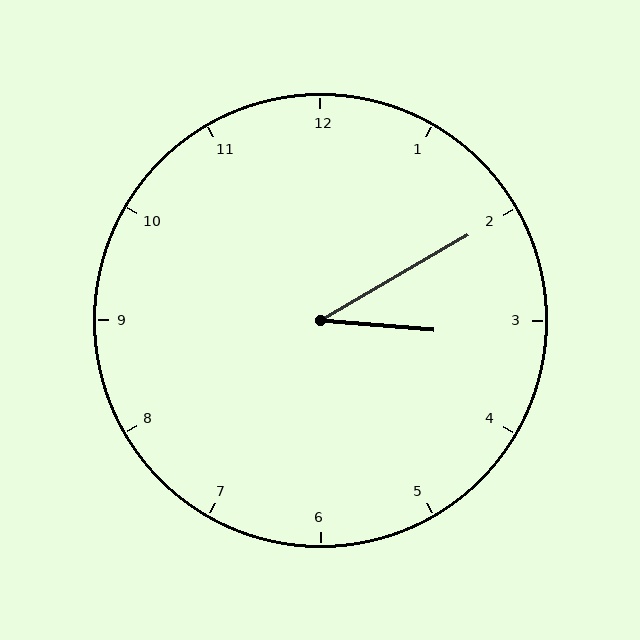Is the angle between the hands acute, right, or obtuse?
It is acute.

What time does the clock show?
3:10.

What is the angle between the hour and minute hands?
Approximately 35 degrees.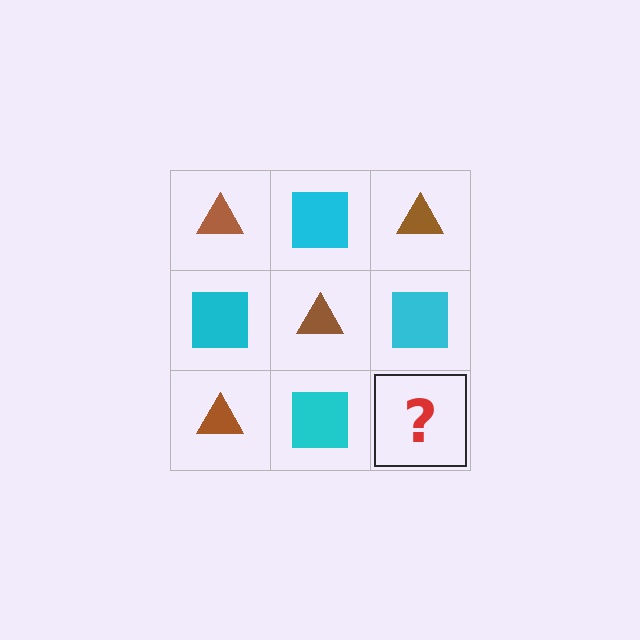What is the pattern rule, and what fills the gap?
The rule is that it alternates brown triangle and cyan square in a checkerboard pattern. The gap should be filled with a brown triangle.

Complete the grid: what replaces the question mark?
The question mark should be replaced with a brown triangle.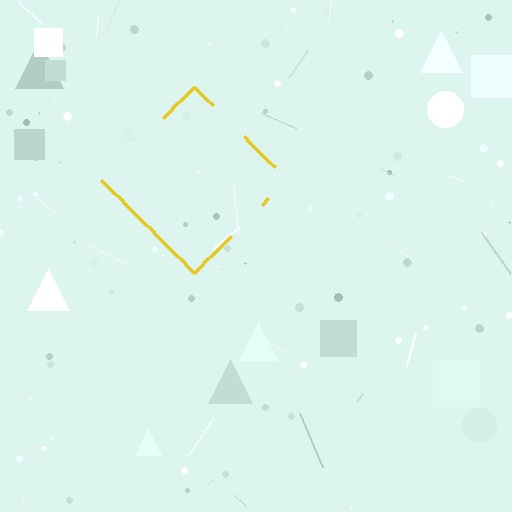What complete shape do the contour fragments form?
The contour fragments form a diamond.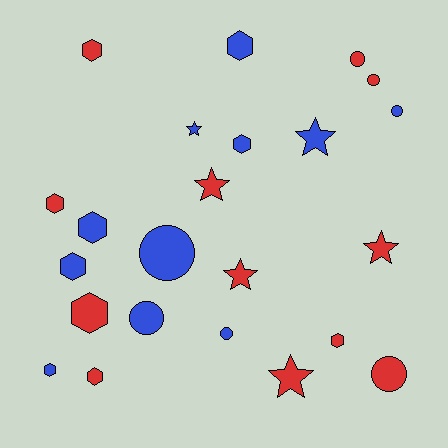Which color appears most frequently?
Red, with 12 objects.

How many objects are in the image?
There are 23 objects.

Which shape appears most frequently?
Hexagon, with 10 objects.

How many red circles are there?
There are 3 red circles.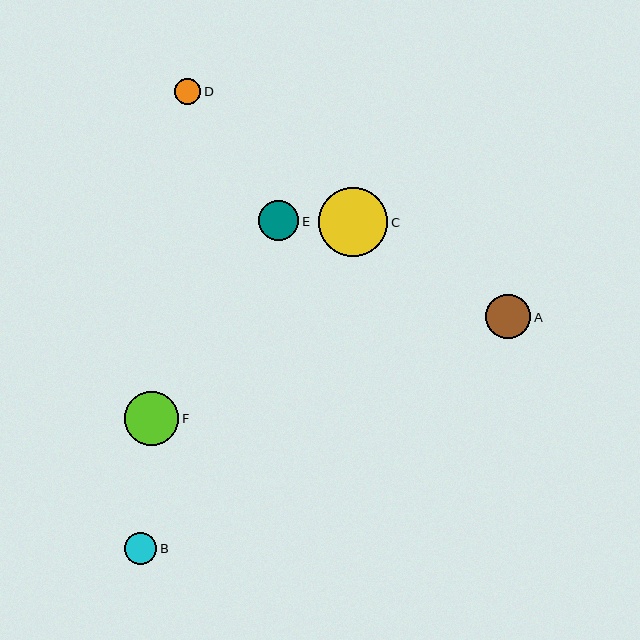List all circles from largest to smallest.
From largest to smallest: C, F, A, E, B, D.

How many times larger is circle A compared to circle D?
Circle A is approximately 1.7 times the size of circle D.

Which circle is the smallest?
Circle D is the smallest with a size of approximately 26 pixels.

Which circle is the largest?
Circle C is the largest with a size of approximately 70 pixels.